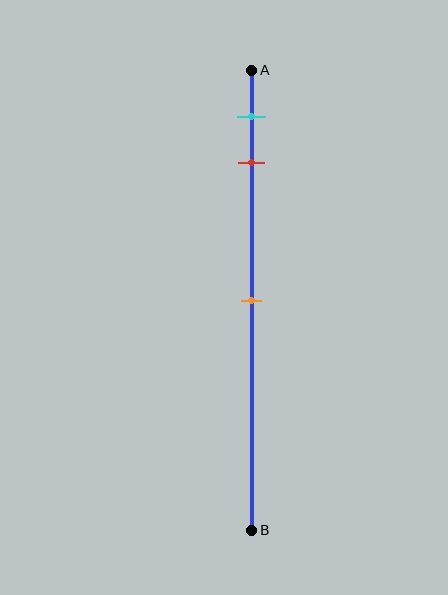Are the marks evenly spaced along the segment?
No, the marks are not evenly spaced.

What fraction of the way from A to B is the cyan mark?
The cyan mark is approximately 10% (0.1) of the way from A to B.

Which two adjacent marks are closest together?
The cyan and red marks are the closest adjacent pair.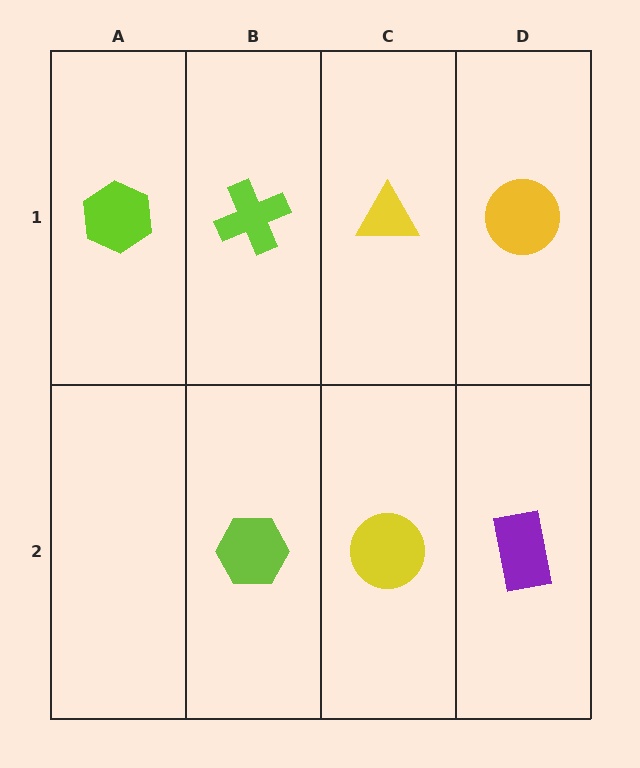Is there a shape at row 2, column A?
No, that cell is empty.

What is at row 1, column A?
A lime hexagon.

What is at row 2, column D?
A purple rectangle.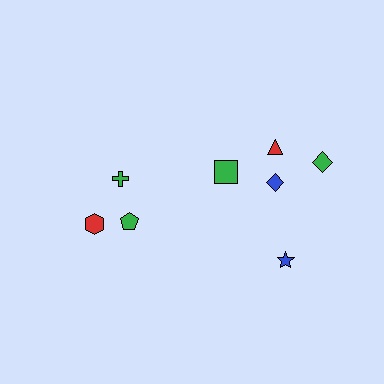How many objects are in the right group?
There are 5 objects.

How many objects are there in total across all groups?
There are 8 objects.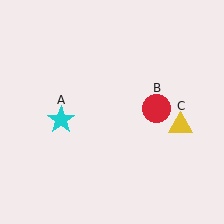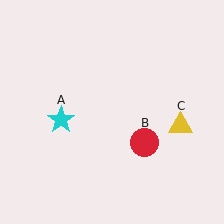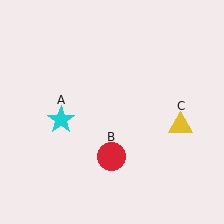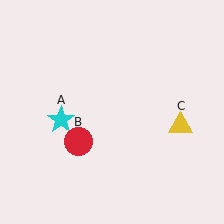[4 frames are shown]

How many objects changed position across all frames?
1 object changed position: red circle (object B).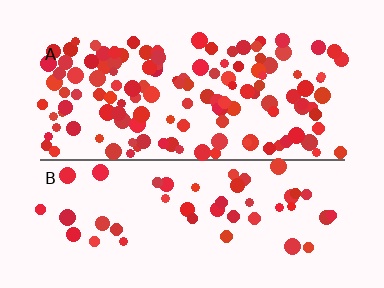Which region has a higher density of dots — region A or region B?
A (the top).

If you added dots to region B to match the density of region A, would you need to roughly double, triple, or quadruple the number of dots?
Approximately triple.